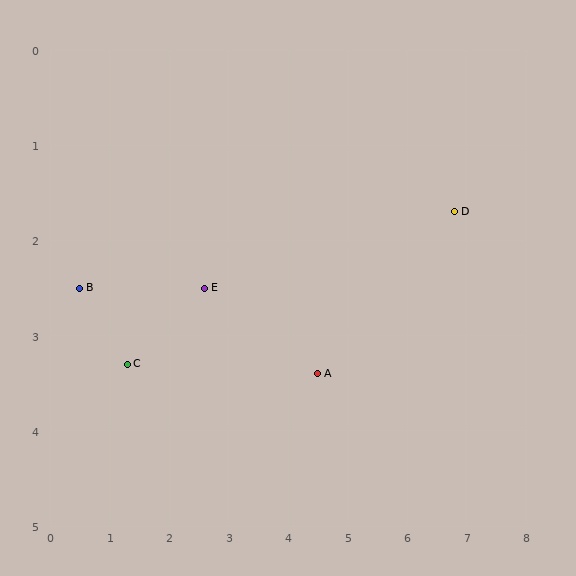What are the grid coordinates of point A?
Point A is at approximately (4.5, 3.4).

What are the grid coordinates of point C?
Point C is at approximately (1.3, 3.3).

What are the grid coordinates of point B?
Point B is at approximately (0.5, 2.5).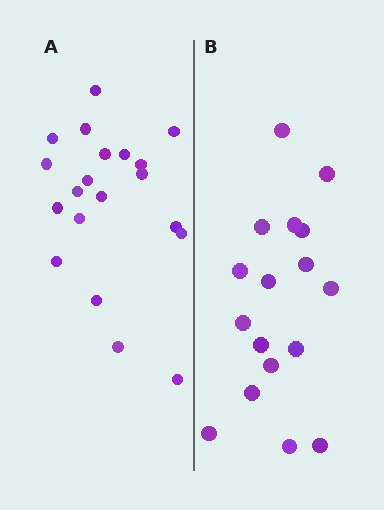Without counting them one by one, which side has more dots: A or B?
Region A (the left region) has more dots.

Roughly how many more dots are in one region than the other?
Region A has just a few more — roughly 2 or 3 more dots than region B.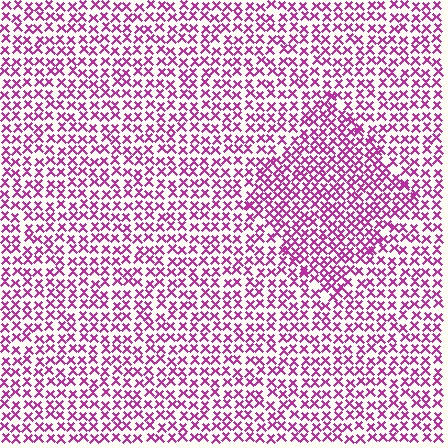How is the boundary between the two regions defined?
The boundary is defined by a change in element density (approximately 1.5x ratio). All elements are the same color, size, and shape.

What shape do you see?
I see a diamond.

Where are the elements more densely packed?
The elements are more densely packed inside the diamond boundary.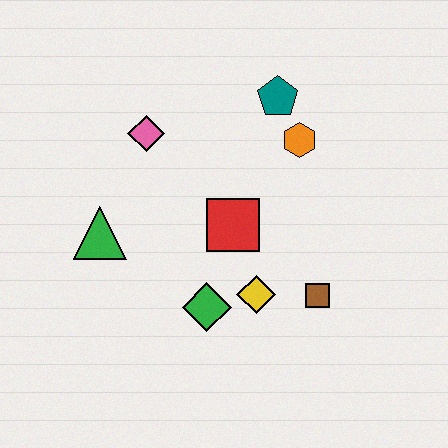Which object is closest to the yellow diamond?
The green diamond is closest to the yellow diamond.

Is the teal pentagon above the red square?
Yes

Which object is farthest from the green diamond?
The teal pentagon is farthest from the green diamond.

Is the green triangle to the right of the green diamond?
No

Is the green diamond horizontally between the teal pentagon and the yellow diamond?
No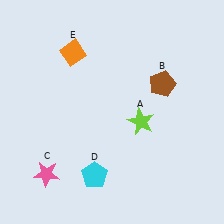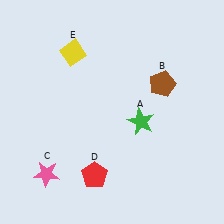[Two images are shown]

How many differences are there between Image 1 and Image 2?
There are 3 differences between the two images.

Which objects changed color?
A changed from lime to green. D changed from cyan to red. E changed from orange to yellow.